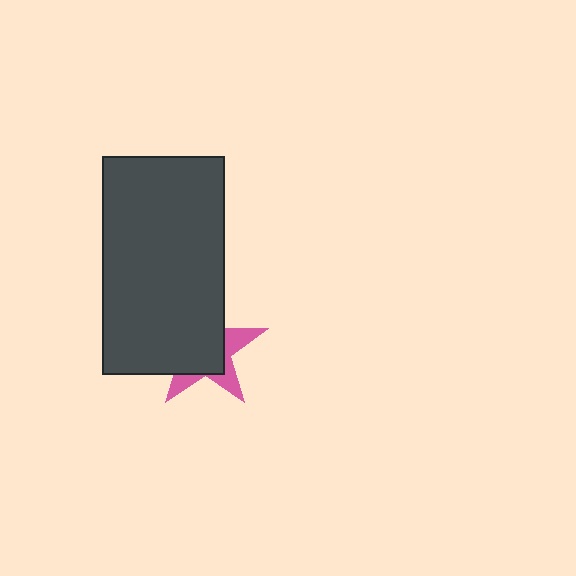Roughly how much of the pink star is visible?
A small part of it is visible (roughly 33%).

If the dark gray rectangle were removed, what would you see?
You would see the complete pink star.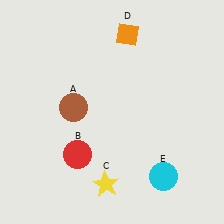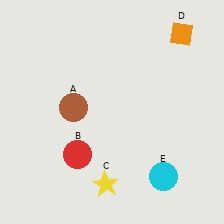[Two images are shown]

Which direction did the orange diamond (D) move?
The orange diamond (D) moved right.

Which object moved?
The orange diamond (D) moved right.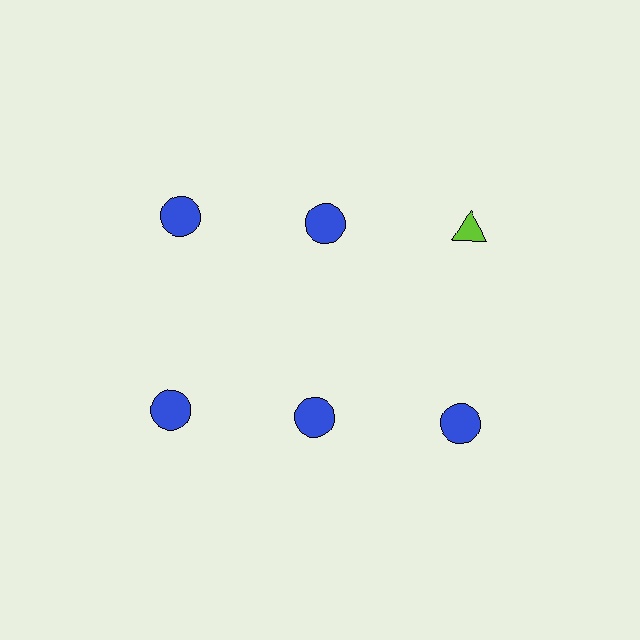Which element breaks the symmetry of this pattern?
The lime triangle in the top row, center column breaks the symmetry. All other shapes are blue circles.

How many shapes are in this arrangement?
There are 6 shapes arranged in a grid pattern.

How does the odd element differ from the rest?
It differs in both color (lime instead of blue) and shape (triangle instead of circle).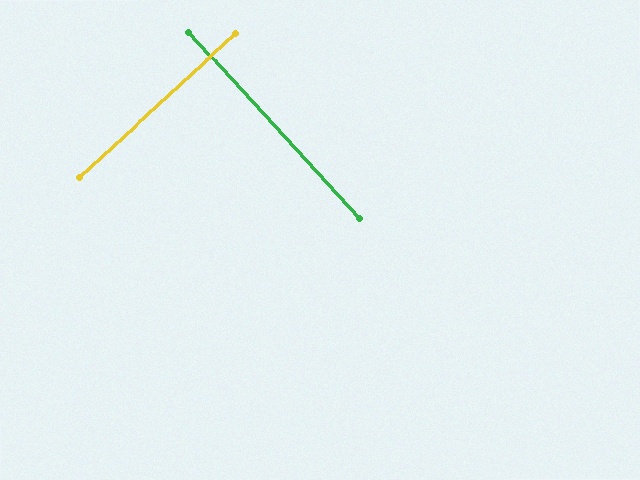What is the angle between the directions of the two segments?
Approximately 90 degrees.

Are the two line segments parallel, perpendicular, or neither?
Perpendicular — they meet at approximately 90°.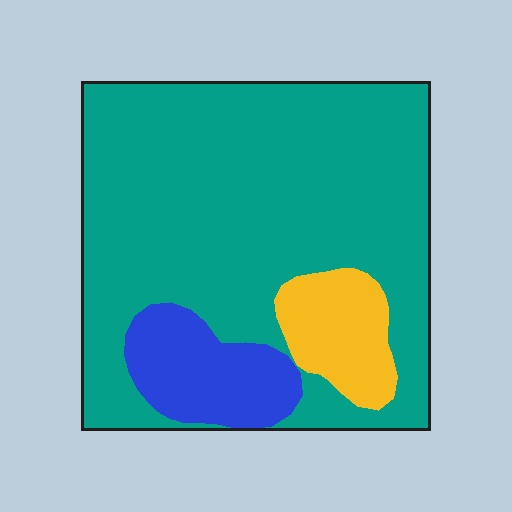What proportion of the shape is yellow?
Yellow takes up less than a quarter of the shape.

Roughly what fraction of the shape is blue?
Blue covers about 15% of the shape.